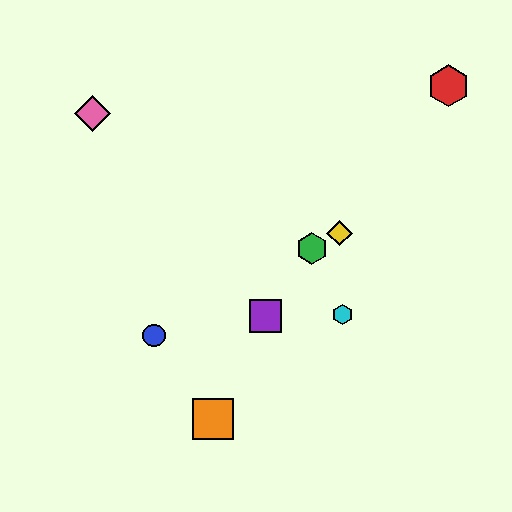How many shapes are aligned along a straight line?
3 shapes (the blue circle, the green hexagon, the yellow diamond) are aligned along a straight line.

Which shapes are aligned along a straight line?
The blue circle, the green hexagon, the yellow diamond are aligned along a straight line.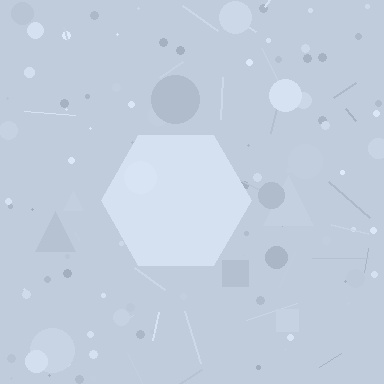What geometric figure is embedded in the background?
A hexagon is embedded in the background.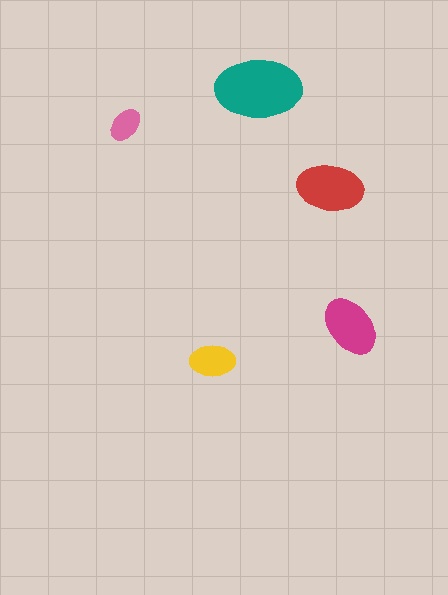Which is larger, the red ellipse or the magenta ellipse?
The red one.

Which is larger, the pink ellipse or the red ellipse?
The red one.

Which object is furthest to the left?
The pink ellipse is leftmost.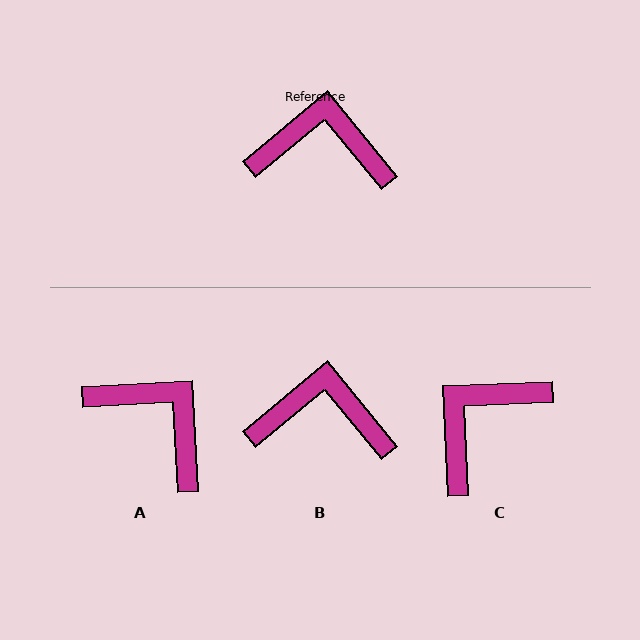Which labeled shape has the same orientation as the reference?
B.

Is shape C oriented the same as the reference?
No, it is off by about 53 degrees.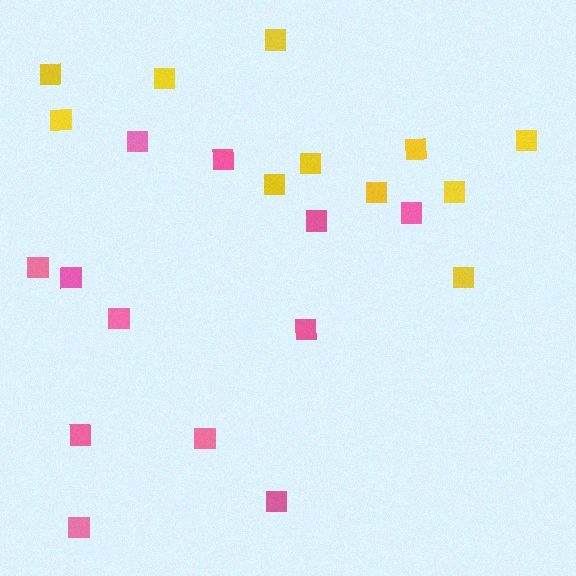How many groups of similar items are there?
There are 2 groups: one group of pink squares (12) and one group of yellow squares (11).